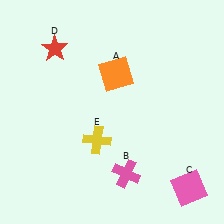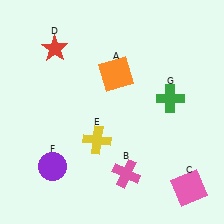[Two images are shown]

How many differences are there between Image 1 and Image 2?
There are 2 differences between the two images.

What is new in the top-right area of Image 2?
A green cross (G) was added in the top-right area of Image 2.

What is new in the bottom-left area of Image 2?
A purple circle (F) was added in the bottom-left area of Image 2.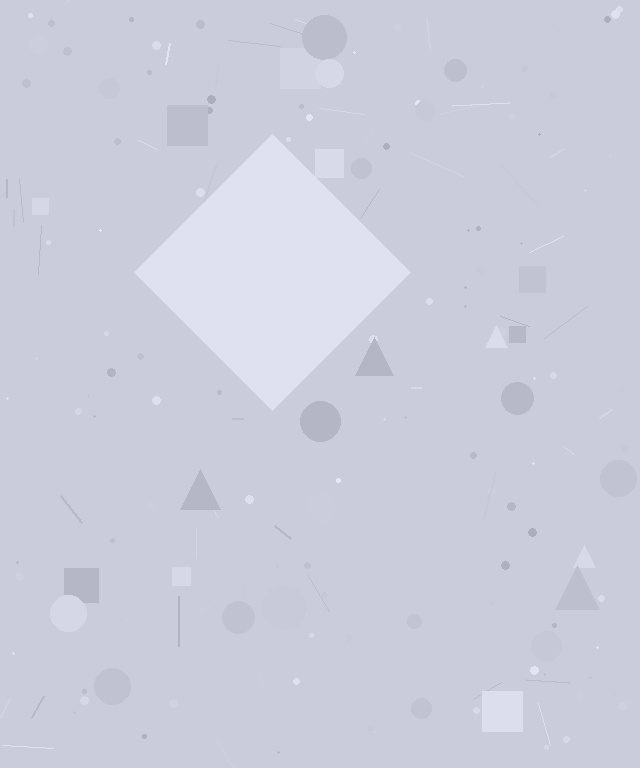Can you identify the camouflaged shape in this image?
The camouflaged shape is a diamond.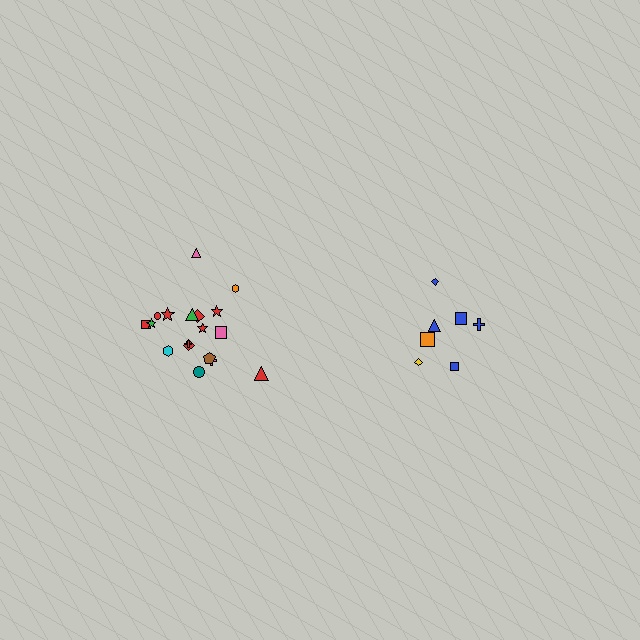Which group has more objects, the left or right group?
The left group.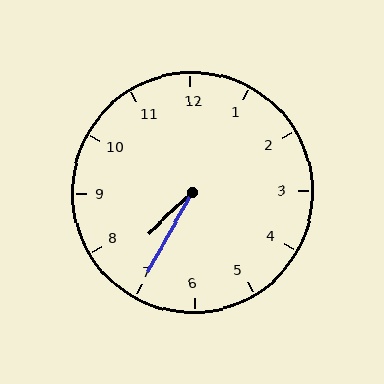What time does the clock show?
7:35.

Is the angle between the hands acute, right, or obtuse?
It is acute.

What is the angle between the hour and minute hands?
Approximately 18 degrees.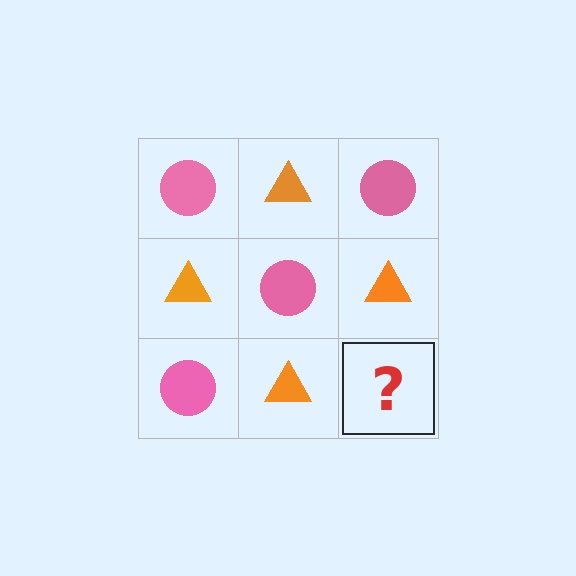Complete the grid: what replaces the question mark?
The question mark should be replaced with a pink circle.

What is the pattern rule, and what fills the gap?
The rule is that it alternates pink circle and orange triangle in a checkerboard pattern. The gap should be filled with a pink circle.